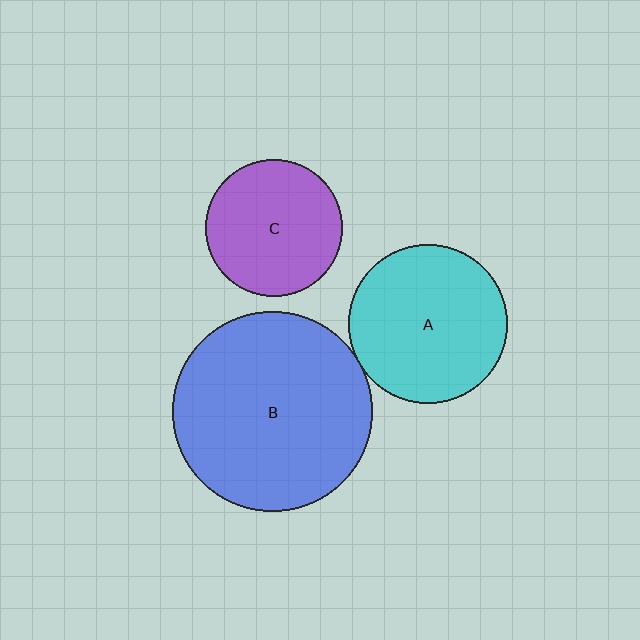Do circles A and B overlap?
Yes.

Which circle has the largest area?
Circle B (blue).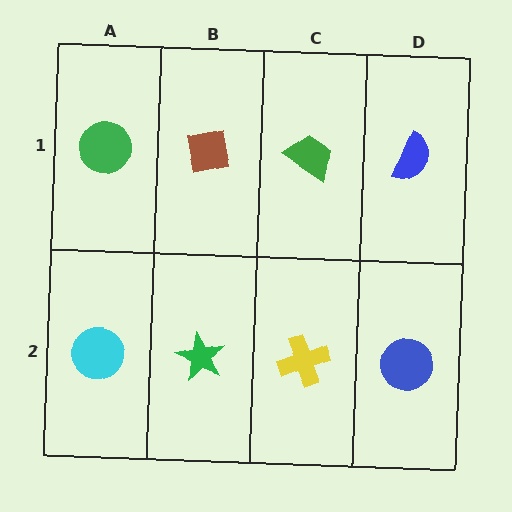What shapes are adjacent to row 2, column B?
A brown square (row 1, column B), a cyan circle (row 2, column A), a yellow cross (row 2, column C).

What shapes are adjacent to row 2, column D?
A blue semicircle (row 1, column D), a yellow cross (row 2, column C).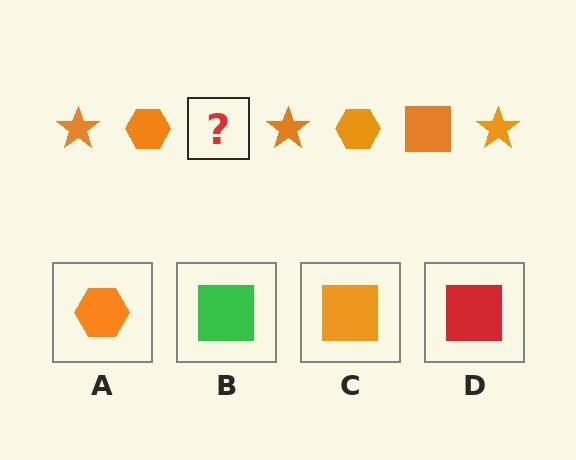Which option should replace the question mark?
Option C.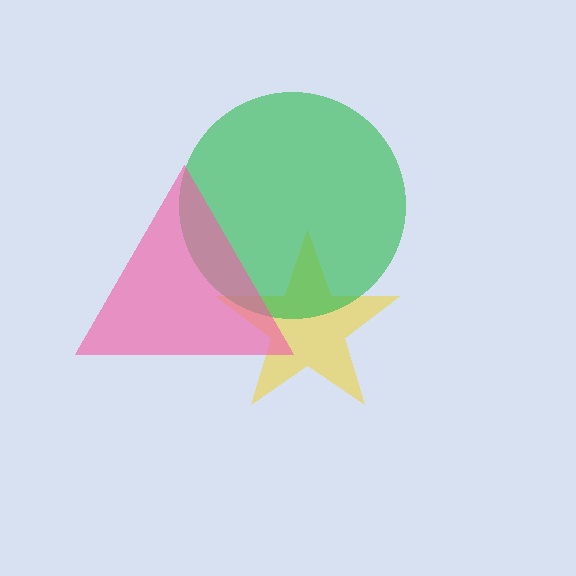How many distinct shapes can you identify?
There are 3 distinct shapes: a yellow star, a green circle, a pink triangle.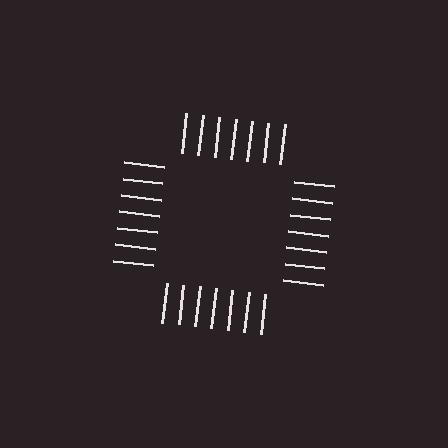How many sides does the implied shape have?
4 sides — the line-ends trace a square.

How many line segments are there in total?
28 — 7 along each of the 4 edges.